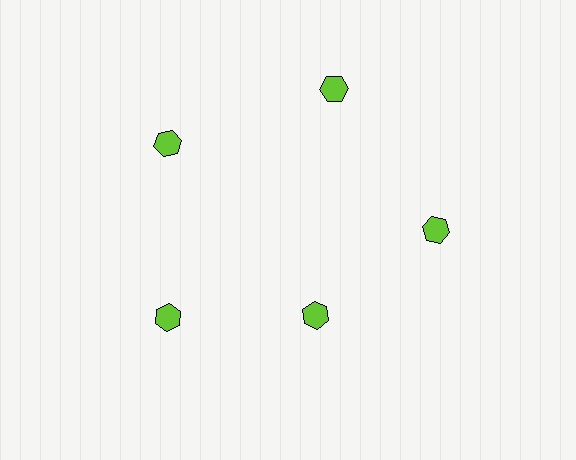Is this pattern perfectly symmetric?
No. The 5 lime hexagons are arranged in a ring, but one element near the 5 o'clock position is pulled inward toward the center, breaking the 5-fold rotational symmetry.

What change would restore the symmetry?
The symmetry would be restored by moving it outward, back onto the ring so that all 5 hexagons sit at equal angles and equal distance from the center.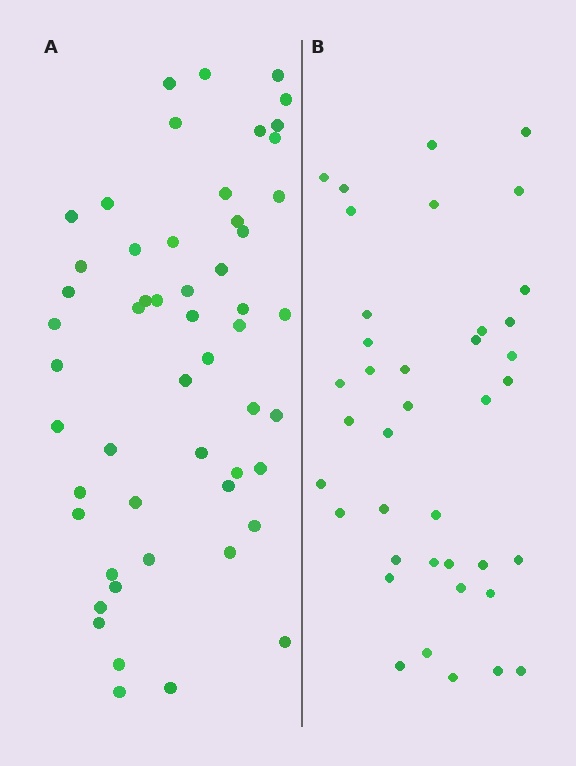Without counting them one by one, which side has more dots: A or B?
Region A (the left region) has more dots.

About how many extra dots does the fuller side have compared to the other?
Region A has approximately 15 more dots than region B.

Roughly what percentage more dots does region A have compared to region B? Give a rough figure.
About 35% more.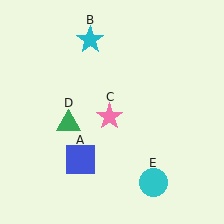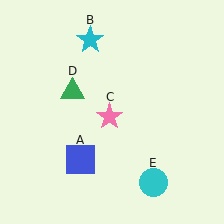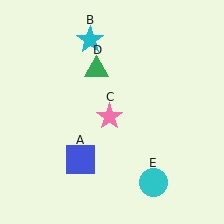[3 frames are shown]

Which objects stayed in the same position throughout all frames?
Blue square (object A) and cyan star (object B) and pink star (object C) and cyan circle (object E) remained stationary.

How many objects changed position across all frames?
1 object changed position: green triangle (object D).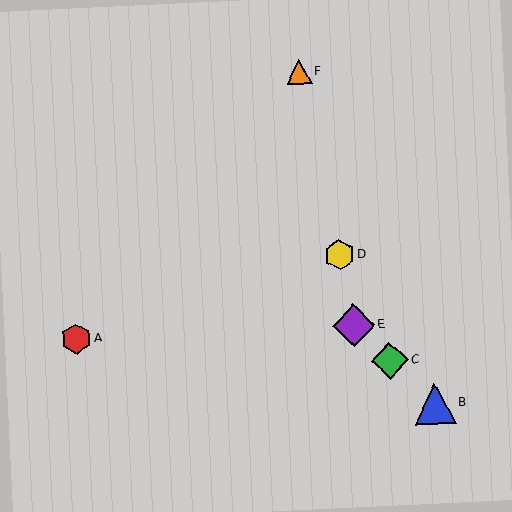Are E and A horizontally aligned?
Yes, both are at y≈326.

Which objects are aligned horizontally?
Objects A, E are aligned horizontally.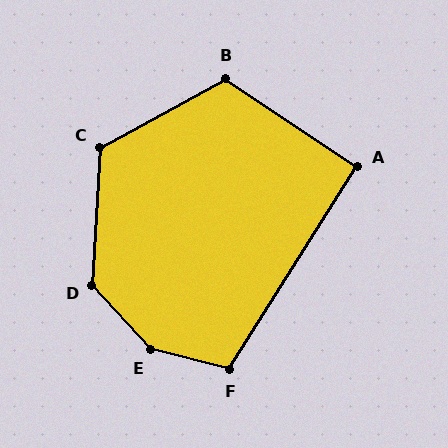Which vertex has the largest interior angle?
E, at approximately 146 degrees.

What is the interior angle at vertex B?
Approximately 117 degrees (obtuse).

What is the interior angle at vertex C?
Approximately 122 degrees (obtuse).